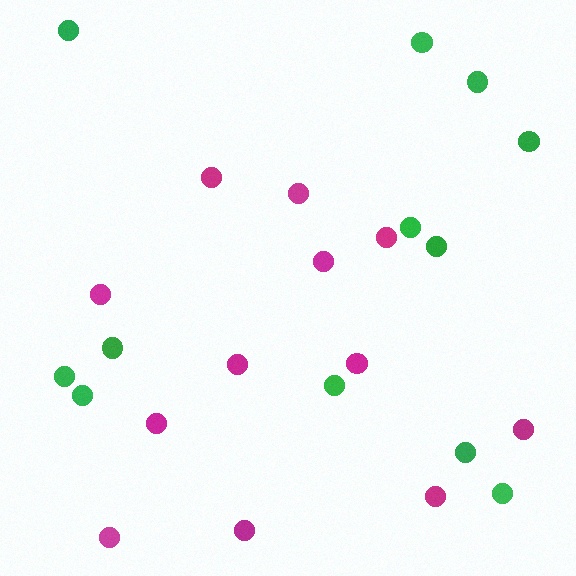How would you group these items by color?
There are 2 groups: one group of green circles (12) and one group of magenta circles (12).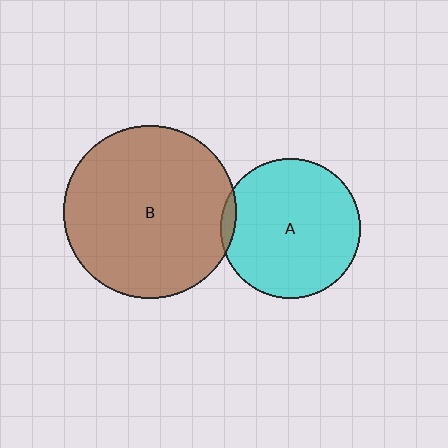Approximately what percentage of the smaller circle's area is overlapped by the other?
Approximately 5%.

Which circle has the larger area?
Circle B (brown).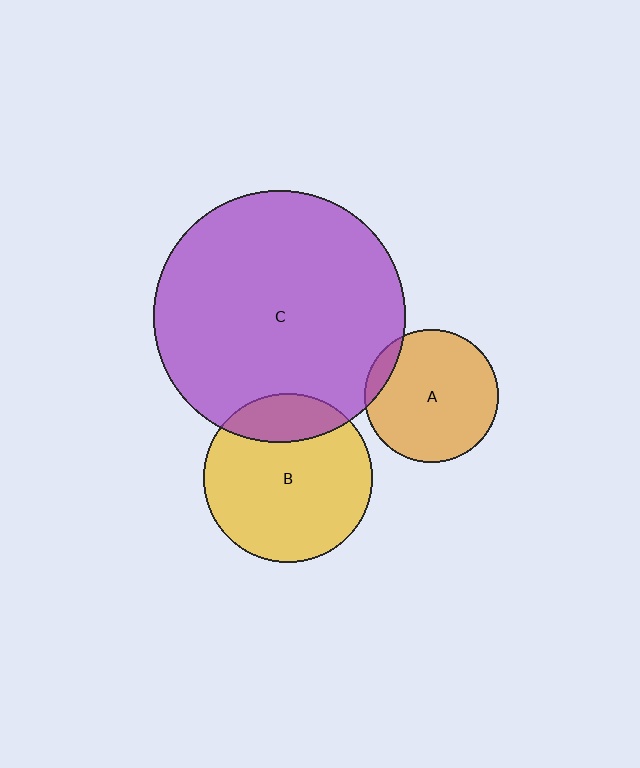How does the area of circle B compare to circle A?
Approximately 1.6 times.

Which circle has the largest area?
Circle C (purple).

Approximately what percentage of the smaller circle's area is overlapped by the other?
Approximately 10%.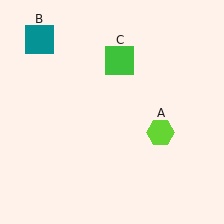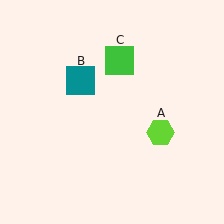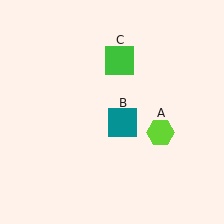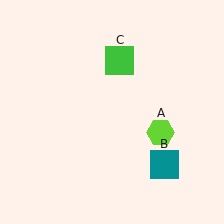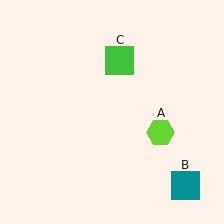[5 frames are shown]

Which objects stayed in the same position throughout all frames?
Lime hexagon (object A) and green square (object C) remained stationary.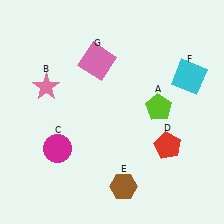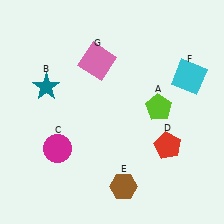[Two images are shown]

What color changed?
The star (B) changed from pink in Image 1 to teal in Image 2.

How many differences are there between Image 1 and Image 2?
There is 1 difference between the two images.